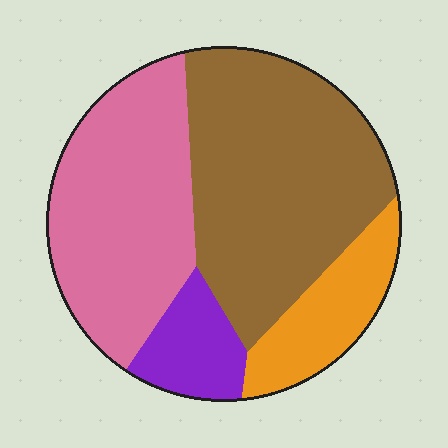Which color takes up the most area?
Brown, at roughly 45%.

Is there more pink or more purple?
Pink.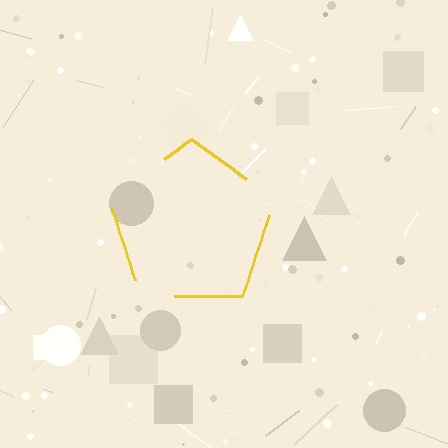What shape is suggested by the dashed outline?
The dashed outline suggests a pentagon.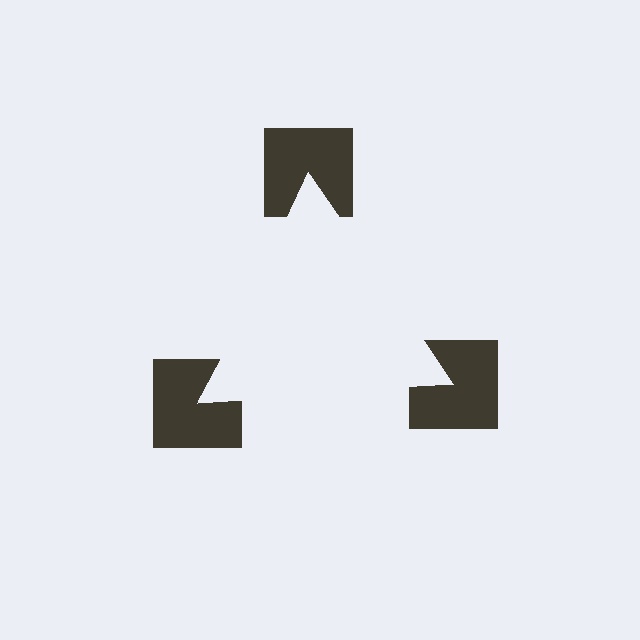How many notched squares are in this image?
There are 3 — one at each vertex of the illusory triangle.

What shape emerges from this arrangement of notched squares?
An illusory triangle — its edges are inferred from the aligned wedge cuts in the notched squares, not physically drawn.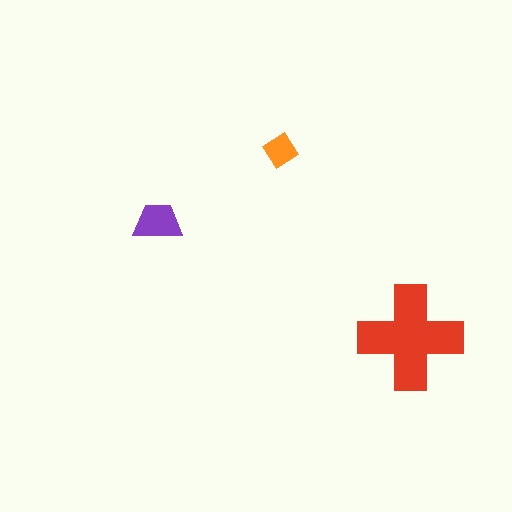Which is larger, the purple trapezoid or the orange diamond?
The purple trapezoid.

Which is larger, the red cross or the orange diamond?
The red cross.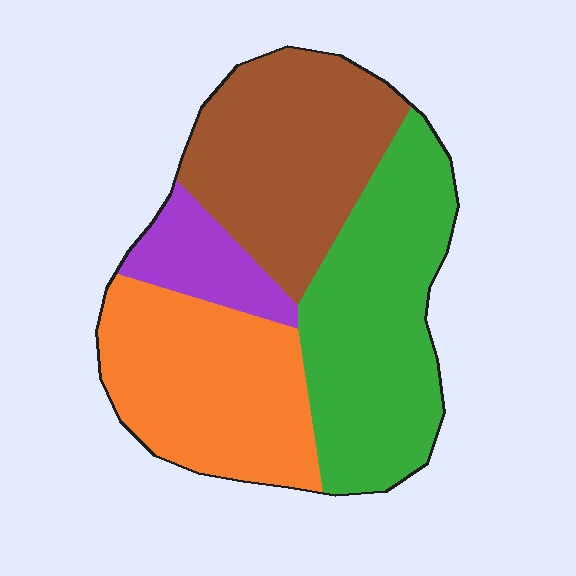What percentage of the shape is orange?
Orange takes up about one quarter (1/4) of the shape.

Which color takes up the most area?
Green, at roughly 35%.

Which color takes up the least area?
Purple, at roughly 10%.